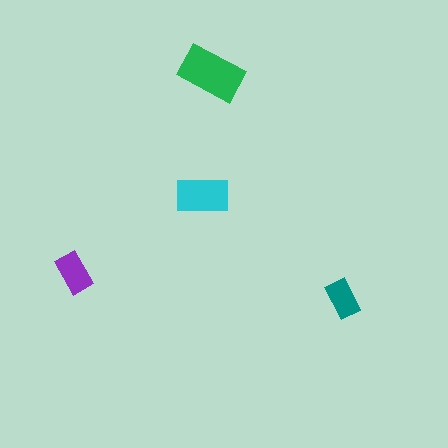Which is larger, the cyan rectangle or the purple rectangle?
The cyan one.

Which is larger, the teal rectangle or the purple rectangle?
The purple one.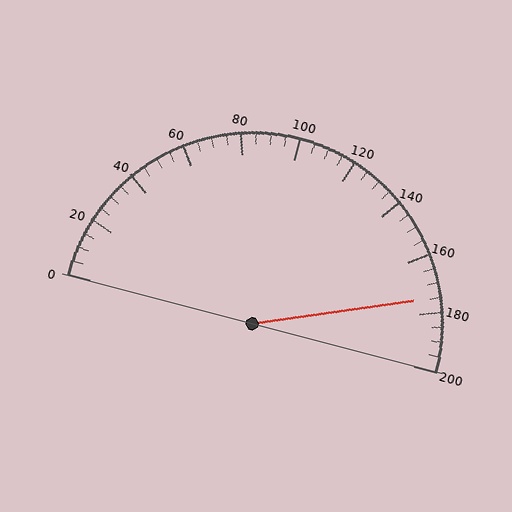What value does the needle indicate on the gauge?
The needle indicates approximately 175.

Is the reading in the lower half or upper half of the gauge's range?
The reading is in the upper half of the range (0 to 200).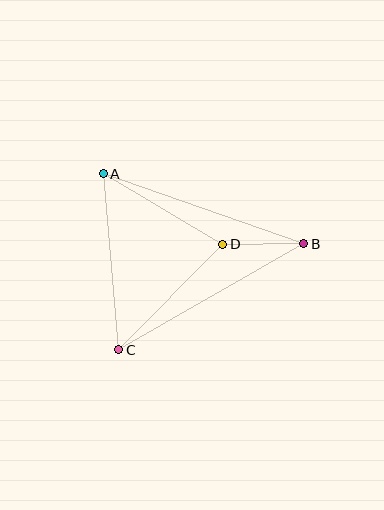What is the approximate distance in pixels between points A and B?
The distance between A and B is approximately 212 pixels.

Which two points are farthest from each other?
Points B and C are farthest from each other.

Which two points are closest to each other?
Points B and D are closest to each other.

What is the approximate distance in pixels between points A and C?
The distance between A and C is approximately 176 pixels.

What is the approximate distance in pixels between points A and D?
The distance between A and D is approximately 139 pixels.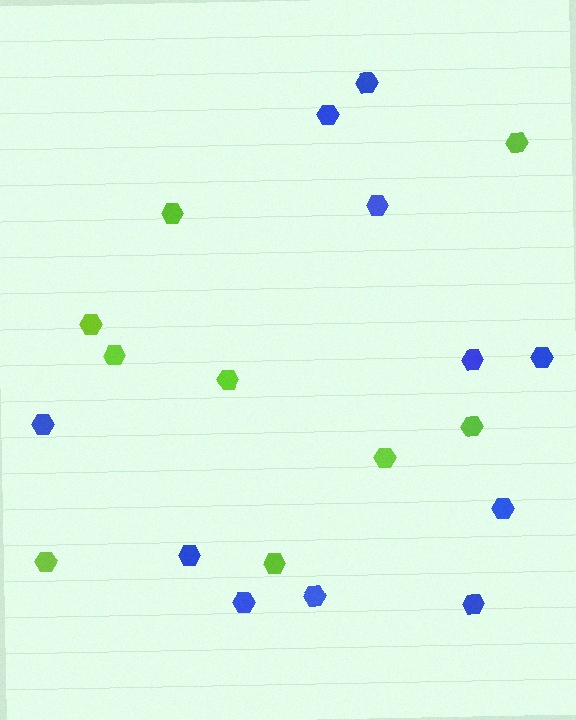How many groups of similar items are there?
There are 2 groups: one group of lime hexagons (9) and one group of blue hexagons (11).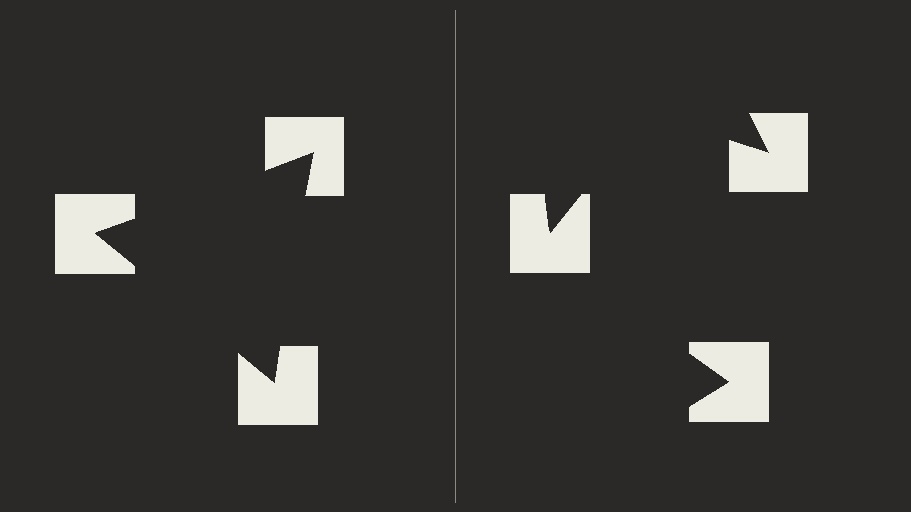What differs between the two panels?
The notched squares are positioned identically on both sides; only the wedge orientations differ. On the left they align to a triangle; on the right they are misaligned.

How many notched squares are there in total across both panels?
6 — 3 on each side.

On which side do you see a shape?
An illusory triangle appears on the left side. On the right side the wedge cuts are rotated, so no coherent shape forms.